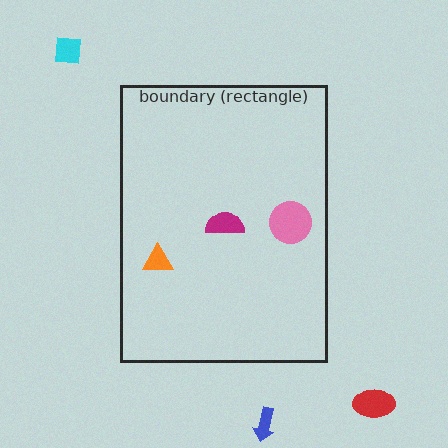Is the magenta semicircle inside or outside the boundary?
Inside.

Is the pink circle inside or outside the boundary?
Inside.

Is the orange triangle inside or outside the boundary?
Inside.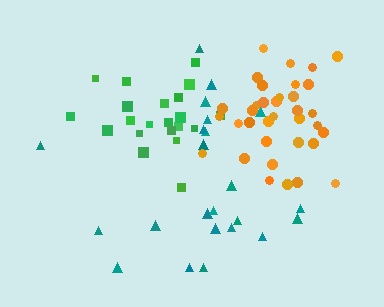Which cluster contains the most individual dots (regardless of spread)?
Orange (35).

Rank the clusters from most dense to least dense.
orange, green, teal.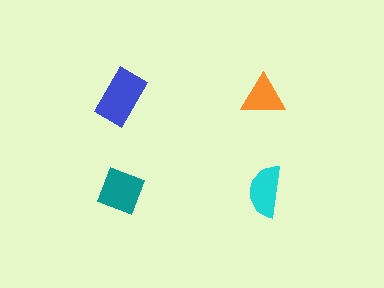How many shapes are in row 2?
2 shapes.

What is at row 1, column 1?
A blue rectangle.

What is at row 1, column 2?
An orange triangle.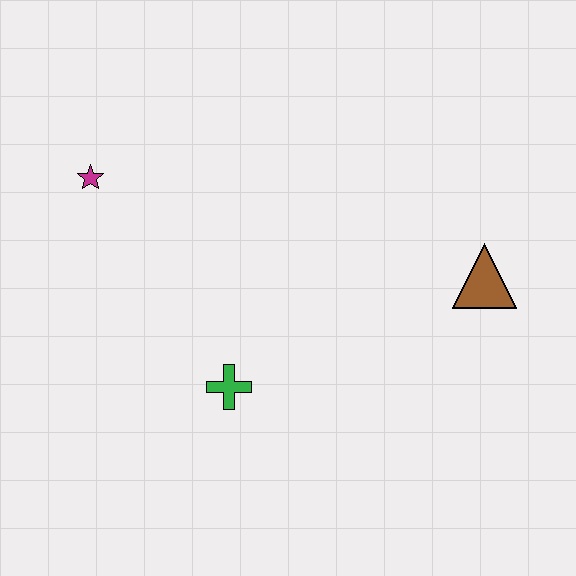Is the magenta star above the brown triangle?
Yes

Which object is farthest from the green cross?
The brown triangle is farthest from the green cross.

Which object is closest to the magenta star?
The green cross is closest to the magenta star.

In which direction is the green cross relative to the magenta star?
The green cross is below the magenta star.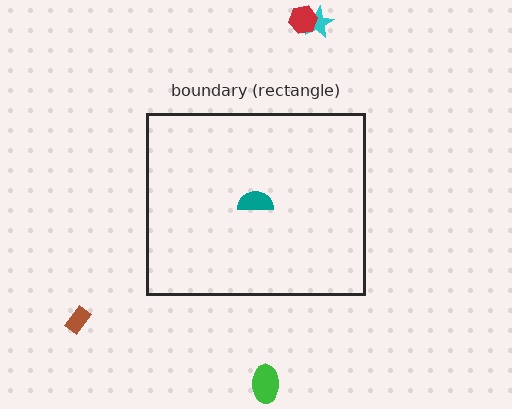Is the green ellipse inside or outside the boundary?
Outside.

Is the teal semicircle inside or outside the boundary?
Inside.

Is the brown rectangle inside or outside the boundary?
Outside.